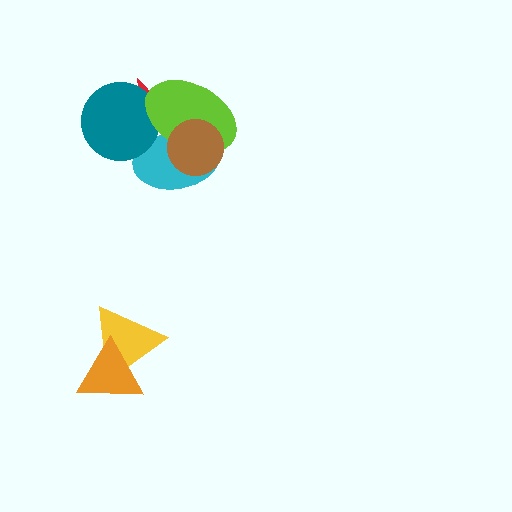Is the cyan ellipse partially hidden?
Yes, it is partially covered by another shape.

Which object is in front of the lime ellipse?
The brown circle is in front of the lime ellipse.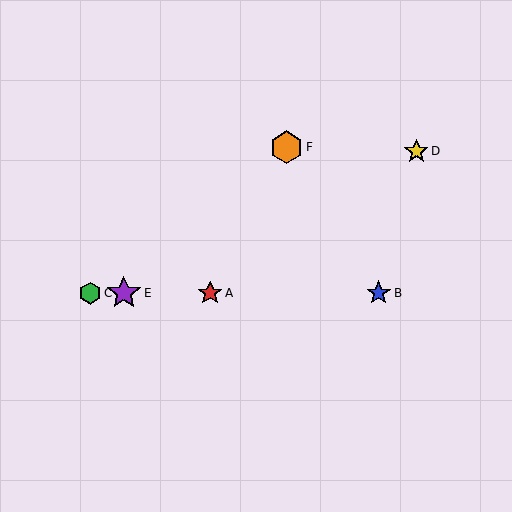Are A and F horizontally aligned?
No, A is at y≈293 and F is at y≈147.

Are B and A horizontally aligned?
Yes, both are at y≈293.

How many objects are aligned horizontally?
4 objects (A, B, C, E) are aligned horizontally.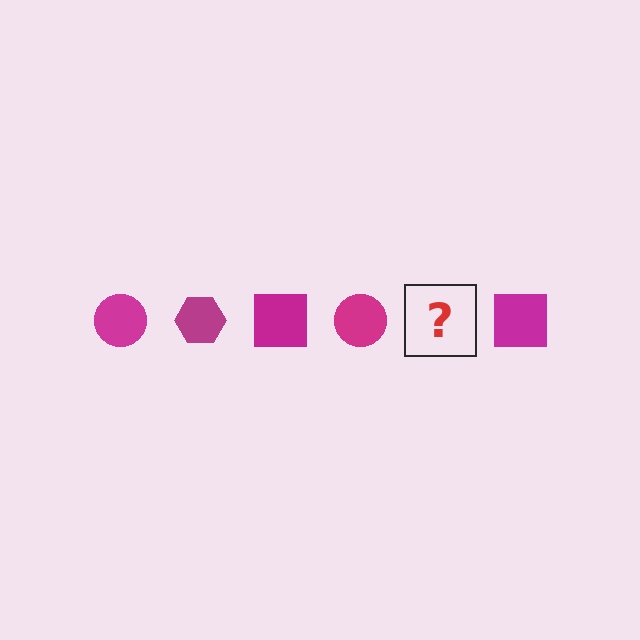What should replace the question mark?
The question mark should be replaced with a magenta hexagon.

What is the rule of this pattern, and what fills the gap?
The rule is that the pattern cycles through circle, hexagon, square shapes in magenta. The gap should be filled with a magenta hexagon.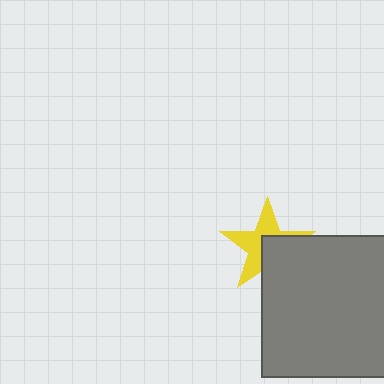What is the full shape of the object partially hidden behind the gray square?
The partially hidden object is a yellow star.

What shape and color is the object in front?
The object in front is a gray square.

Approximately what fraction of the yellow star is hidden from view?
Roughly 43% of the yellow star is hidden behind the gray square.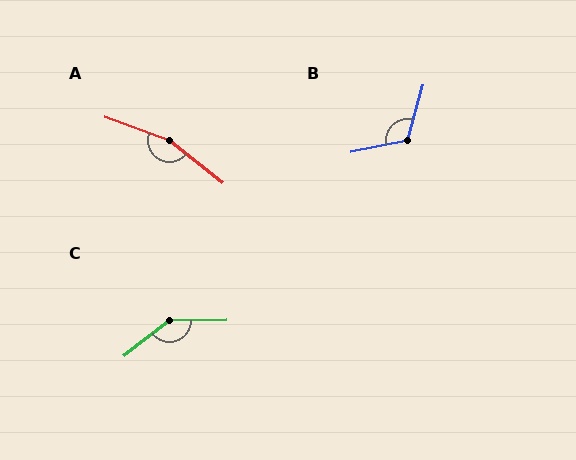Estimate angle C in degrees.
Approximately 143 degrees.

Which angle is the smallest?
B, at approximately 117 degrees.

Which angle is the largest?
A, at approximately 162 degrees.